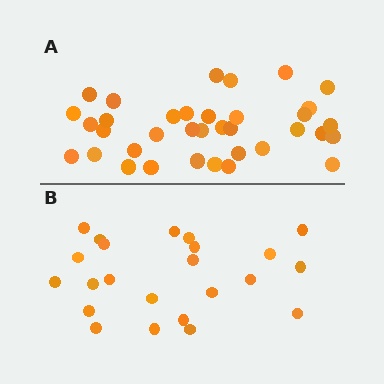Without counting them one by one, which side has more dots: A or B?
Region A (the top region) has more dots.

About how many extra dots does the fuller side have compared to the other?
Region A has approximately 15 more dots than region B.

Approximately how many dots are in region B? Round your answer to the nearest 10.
About 20 dots. (The exact count is 23, which rounds to 20.)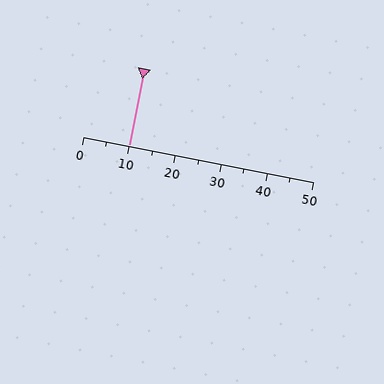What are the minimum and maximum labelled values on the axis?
The axis runs from 0 to 50.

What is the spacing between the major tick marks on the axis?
The major ticks are spaced 10 apart.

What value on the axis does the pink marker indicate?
The marker indicates approximately 10.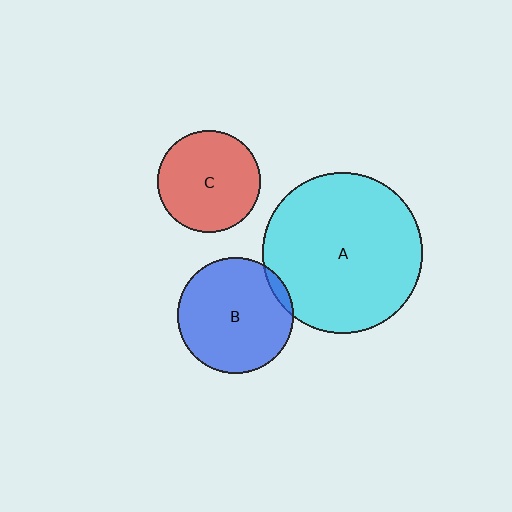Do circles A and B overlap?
Yes.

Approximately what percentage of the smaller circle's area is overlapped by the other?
Approximately 5%.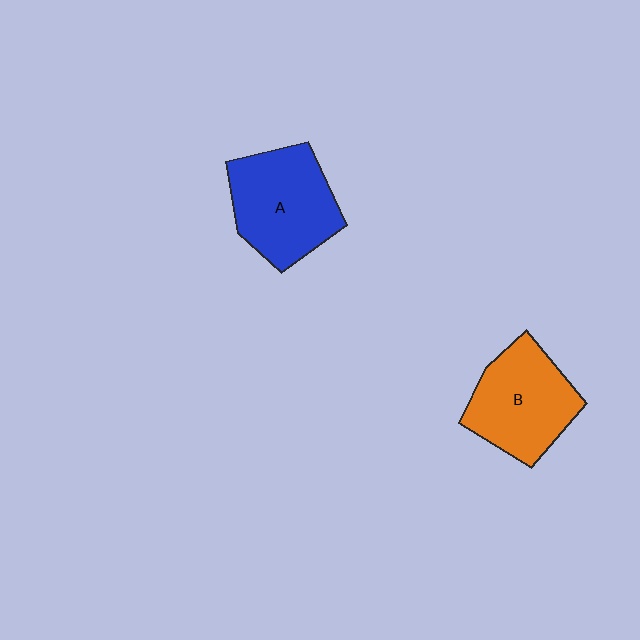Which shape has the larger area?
Shape A (blue).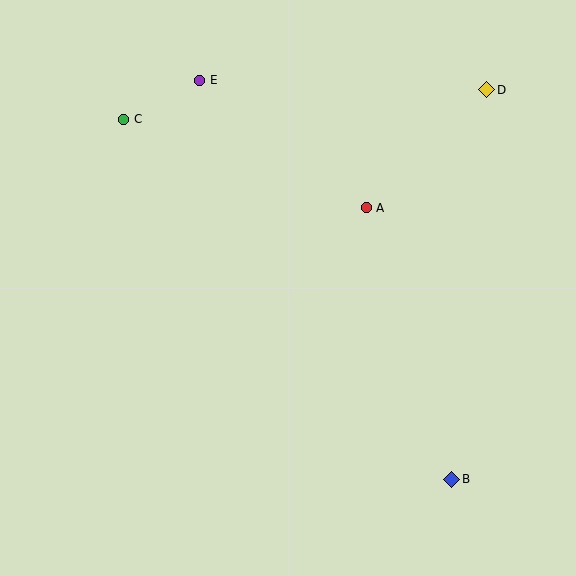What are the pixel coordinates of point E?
Point E is at (200, 80).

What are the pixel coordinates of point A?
Point A is at (366, 208).